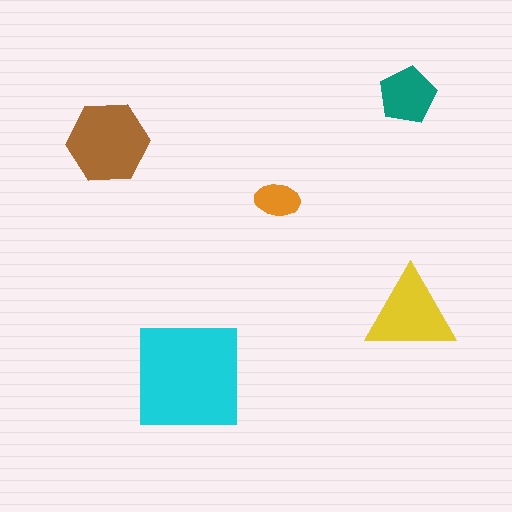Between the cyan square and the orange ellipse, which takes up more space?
The cyan square.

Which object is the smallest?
The orange ellipse.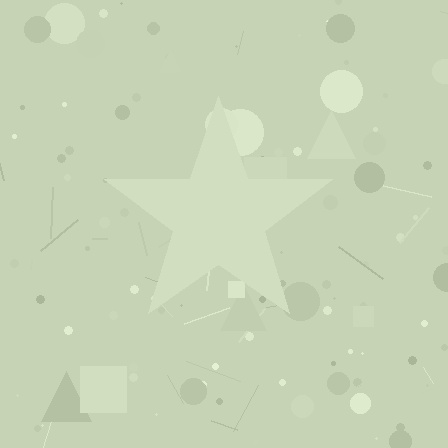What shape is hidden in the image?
A star is hidden in the image.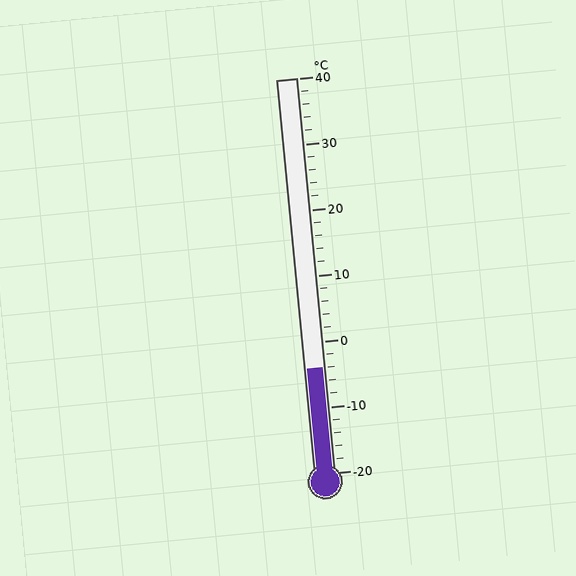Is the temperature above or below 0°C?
The temperature is below 0°C.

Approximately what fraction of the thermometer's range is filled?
The thermometer is filled to approximately 25% of its range.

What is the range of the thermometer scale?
The thermometer scale ranges from -20°C to 40°C.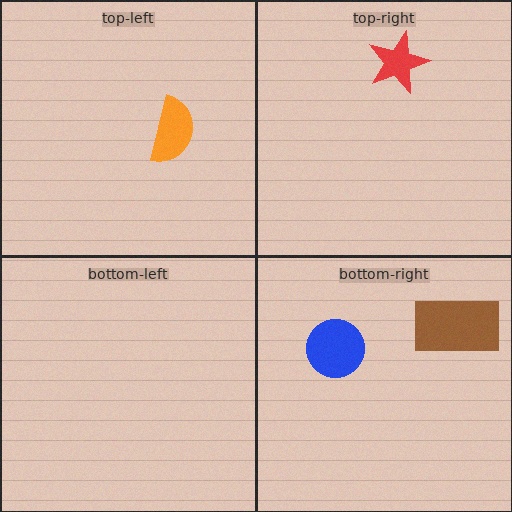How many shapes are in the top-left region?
1.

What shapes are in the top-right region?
The red star.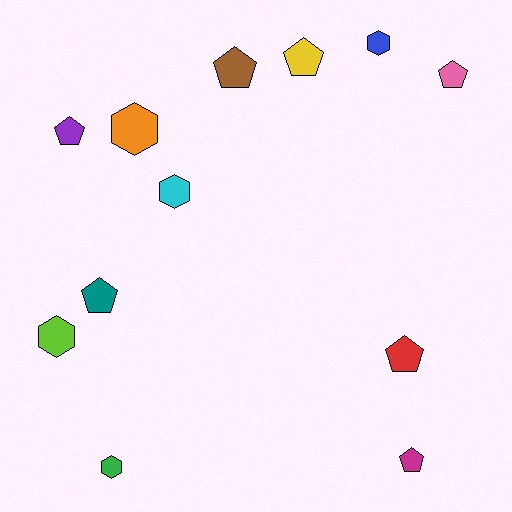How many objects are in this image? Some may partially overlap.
There are 12 objects.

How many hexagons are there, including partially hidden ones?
There are 5 hexagons.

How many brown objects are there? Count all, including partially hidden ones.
There is 1 brown object.